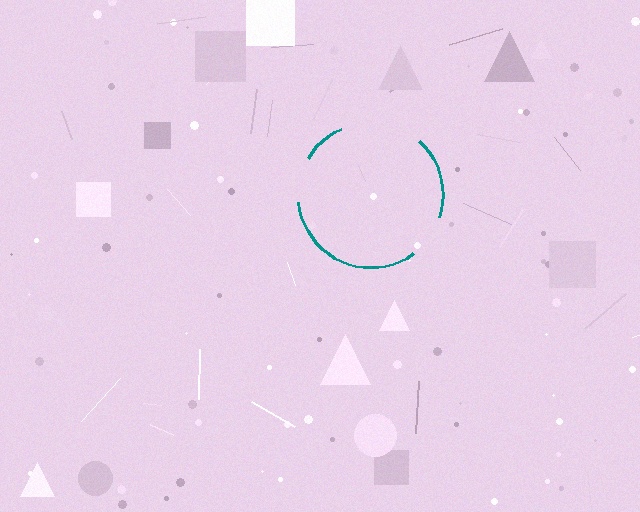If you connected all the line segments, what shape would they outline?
They would outline a circle.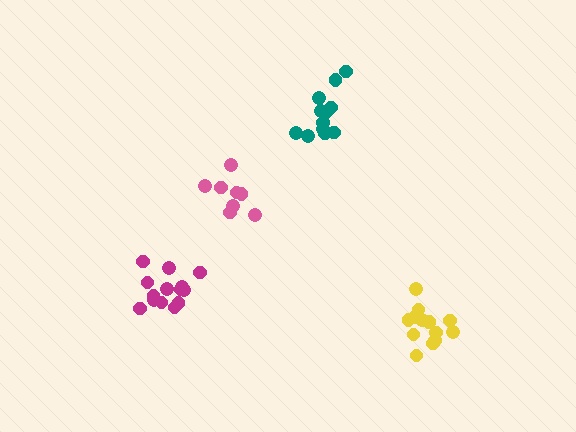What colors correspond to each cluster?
The clusters are colored: teal, magenta, pink, yellow.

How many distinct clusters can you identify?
There are 4 distinct clusters.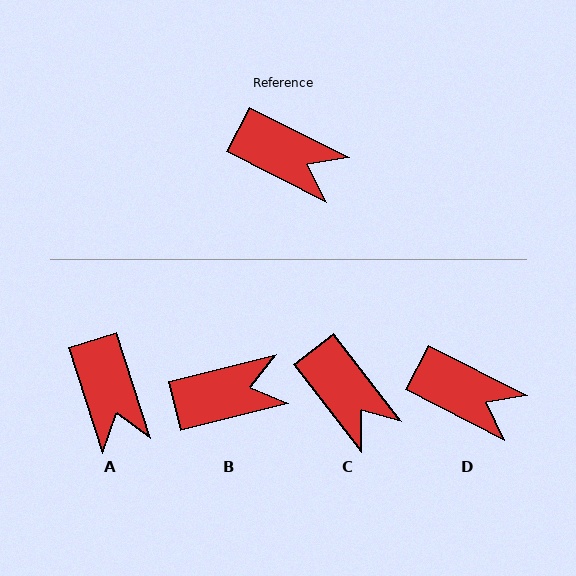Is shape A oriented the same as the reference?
No, it is off by about 46 degrees.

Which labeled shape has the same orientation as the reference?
D.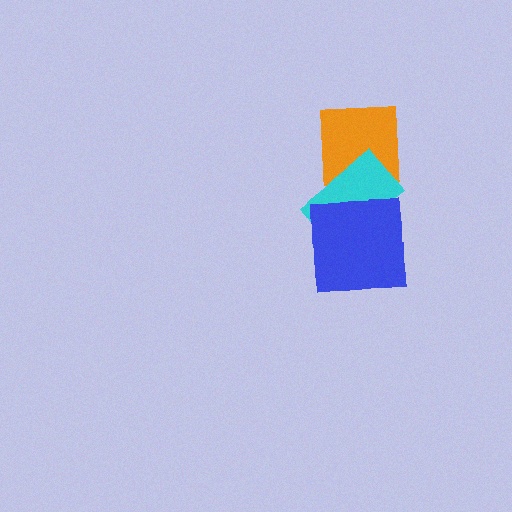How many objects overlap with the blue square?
1 object overlaps with the blue square.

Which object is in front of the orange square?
The cyan rectangle is in front of the orange square.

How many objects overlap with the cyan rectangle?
2 objects overlap with the cyan rectangle.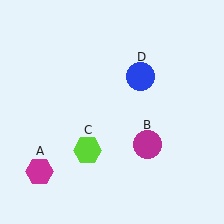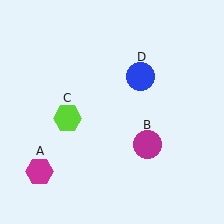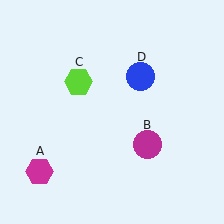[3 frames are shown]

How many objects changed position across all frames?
1 object changed position: lime hexagon (object C).